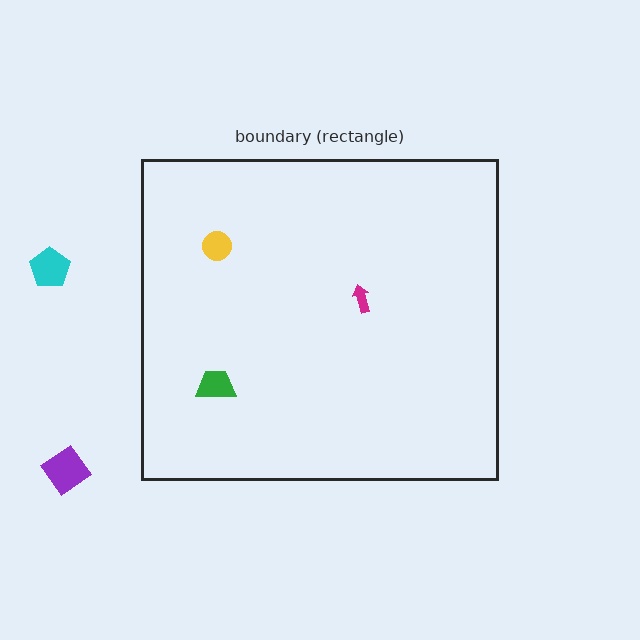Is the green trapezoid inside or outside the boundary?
Inside.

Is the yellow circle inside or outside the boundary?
Inside.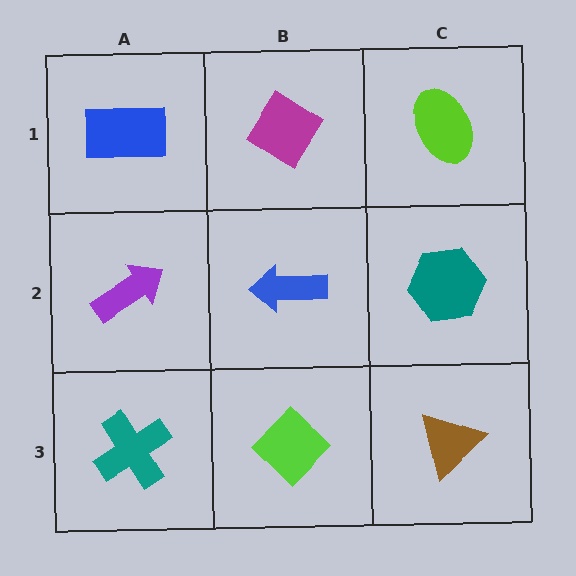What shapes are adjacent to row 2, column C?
A lime ellipse (row 1, column C), a brown triangle (row 3, column C), a blue arrow (row 2, column B).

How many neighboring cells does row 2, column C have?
3.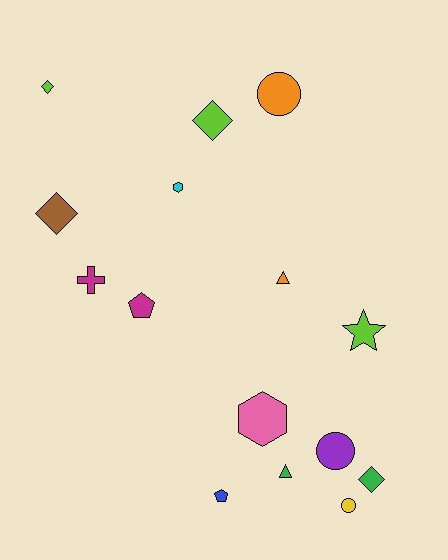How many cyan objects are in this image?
There is 1 cyan object.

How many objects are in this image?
There are 15 objects.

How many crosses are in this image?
There is 1 cross.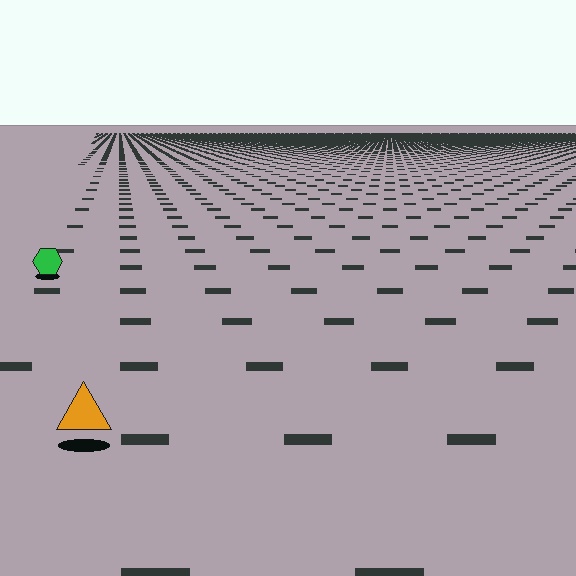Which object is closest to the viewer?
The orange triangle is closest. The texture marks near it are larger and more spread out.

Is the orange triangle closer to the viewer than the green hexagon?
Yes. The orange triangle is closer — you can tell from the texture gradient: the ground texture is coarser near it.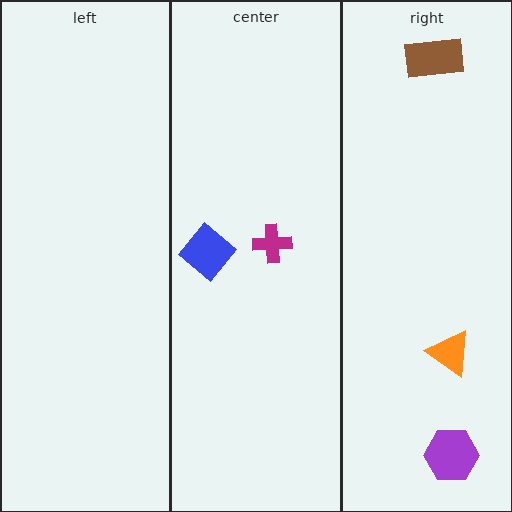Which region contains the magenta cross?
The center region.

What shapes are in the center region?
The magenta cross, the blue diamond.